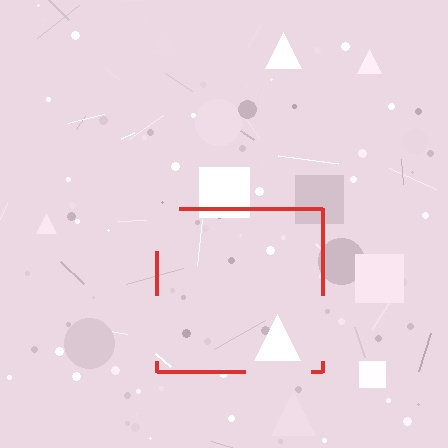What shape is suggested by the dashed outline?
The dashed outline suggests a square.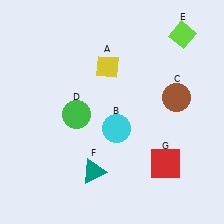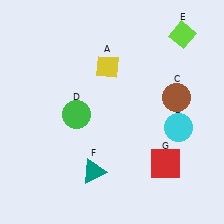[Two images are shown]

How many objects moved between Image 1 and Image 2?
1 object moved between the two images.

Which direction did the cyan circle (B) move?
The cyan circle (B) moved right.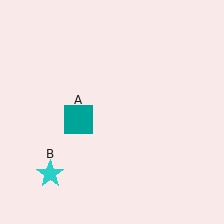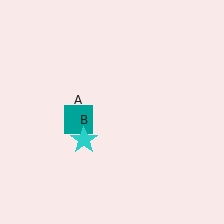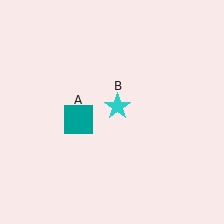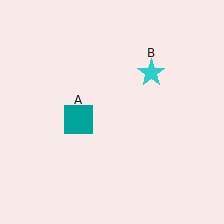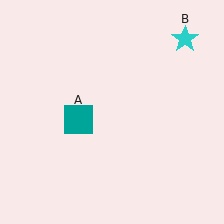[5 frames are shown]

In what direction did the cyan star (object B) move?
The cyan star (object B) moved up and to the right.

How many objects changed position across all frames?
1 object changed position: cyan star (object B).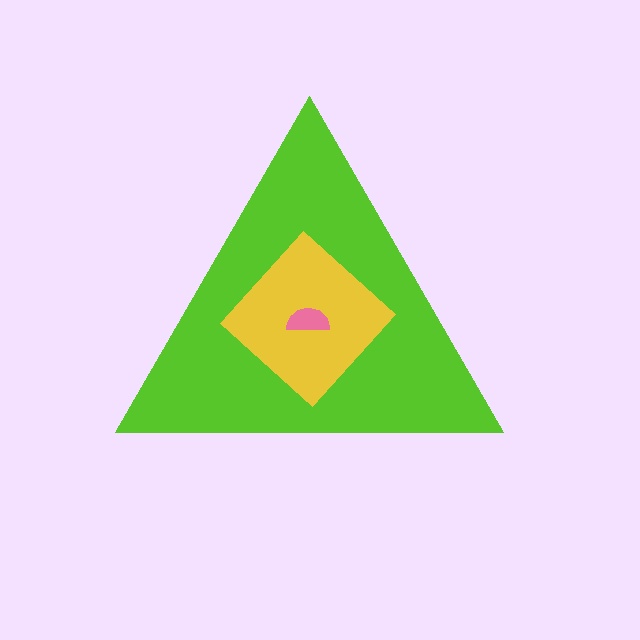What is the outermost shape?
The lime triangle.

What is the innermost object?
The pink semicircle.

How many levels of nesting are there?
3.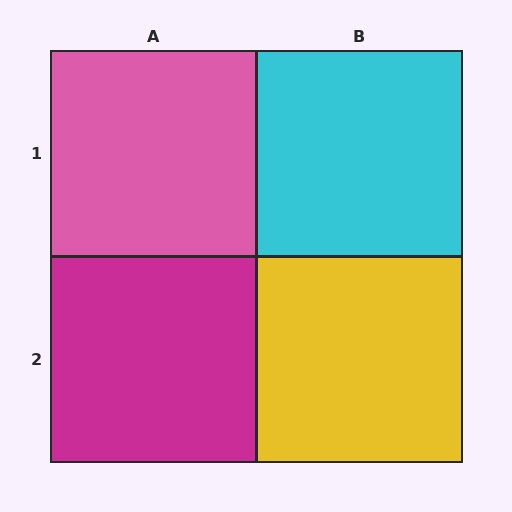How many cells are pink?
1 cell is pink.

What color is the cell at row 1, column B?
Cyan.